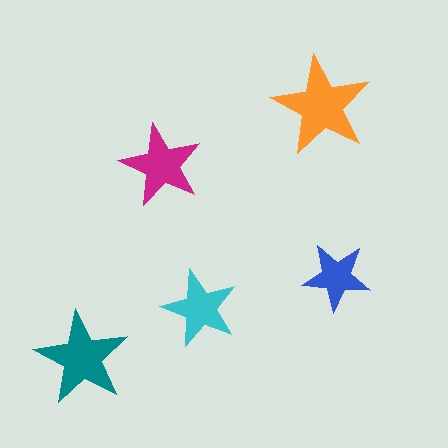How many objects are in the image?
There are 5 objects in the image.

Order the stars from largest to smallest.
the orange one, the teal one, the magenta one, the cyan one, the blue one.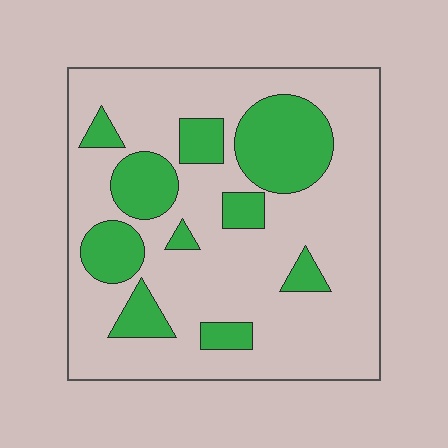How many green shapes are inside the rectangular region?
10.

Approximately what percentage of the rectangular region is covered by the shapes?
Approximately 25%.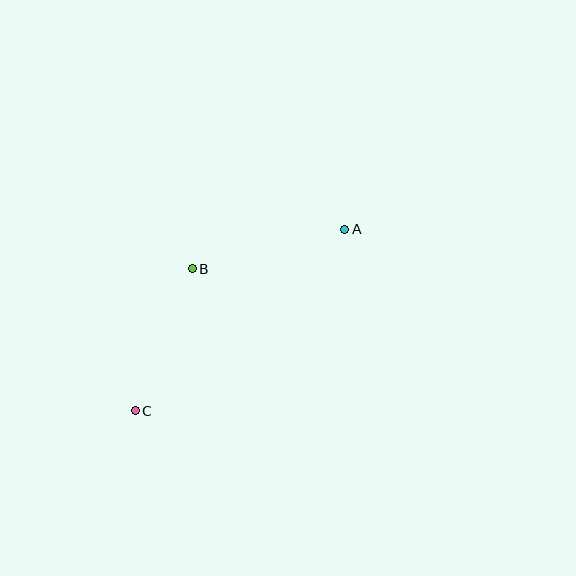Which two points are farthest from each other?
Points A and C are farthest from each other.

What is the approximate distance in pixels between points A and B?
The distance between A and B is approximately 158 pixels.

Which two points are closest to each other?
Points B and C are closest to each other.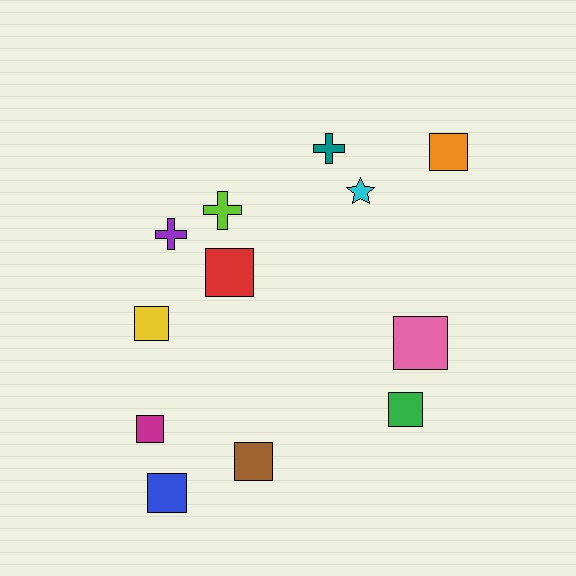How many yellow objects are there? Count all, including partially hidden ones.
There is 1 yellow object.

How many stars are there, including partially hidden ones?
There is 1 star.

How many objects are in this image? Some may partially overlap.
There are 12 objects.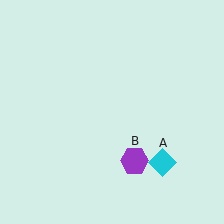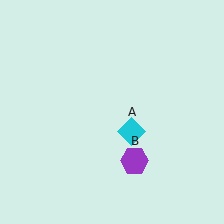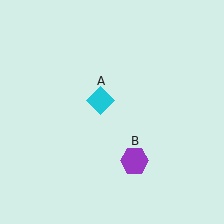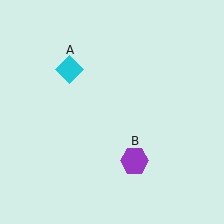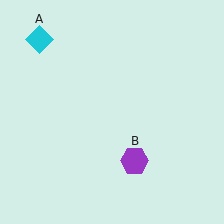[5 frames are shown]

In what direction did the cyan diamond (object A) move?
The cyan diamond (object A) moved up and to the left.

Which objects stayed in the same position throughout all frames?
Purple hexagon (object B) remained stationary.